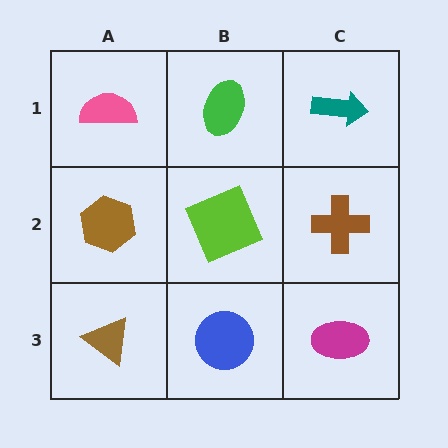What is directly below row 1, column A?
A brown hexagon.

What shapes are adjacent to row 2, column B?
A green ellipse (row 1, column B), a blue circle (row 3, column B), a brown hexagon (row 2, column A), a brown cross (row 2, column C).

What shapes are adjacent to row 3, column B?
A lime square (row 2, column B), a brown triangle (row 3, column A), a magenta ellipse (row 3, column C).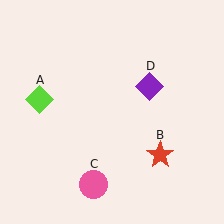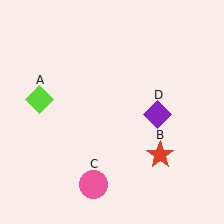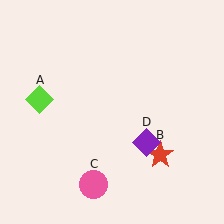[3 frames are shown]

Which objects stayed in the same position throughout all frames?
Lime diamond (object A) and red star (object B) and pink circle (object C) remained stationary.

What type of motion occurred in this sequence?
The purple diamond (object D) rotated clockwise around the center of the scene.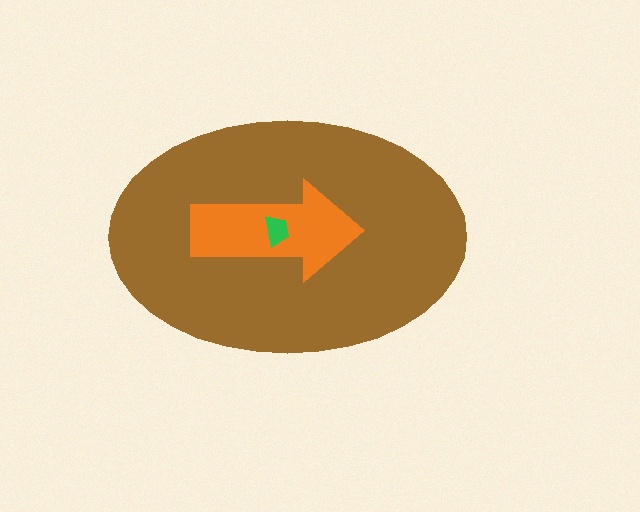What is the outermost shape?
The brown ellipse.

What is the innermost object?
The green trapezoid.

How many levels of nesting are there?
3.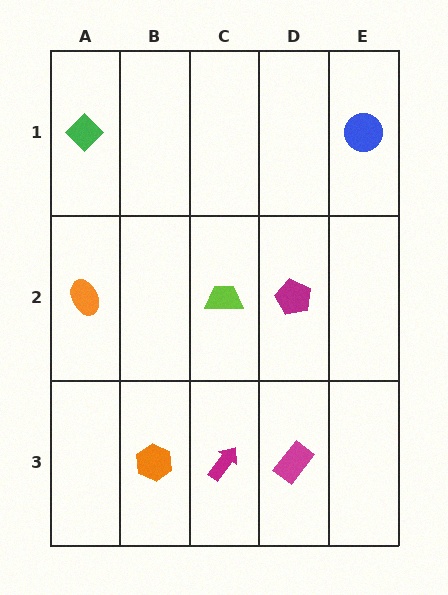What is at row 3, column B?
An orange hexagon.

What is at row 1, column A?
A green diamond.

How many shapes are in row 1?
2 shapes.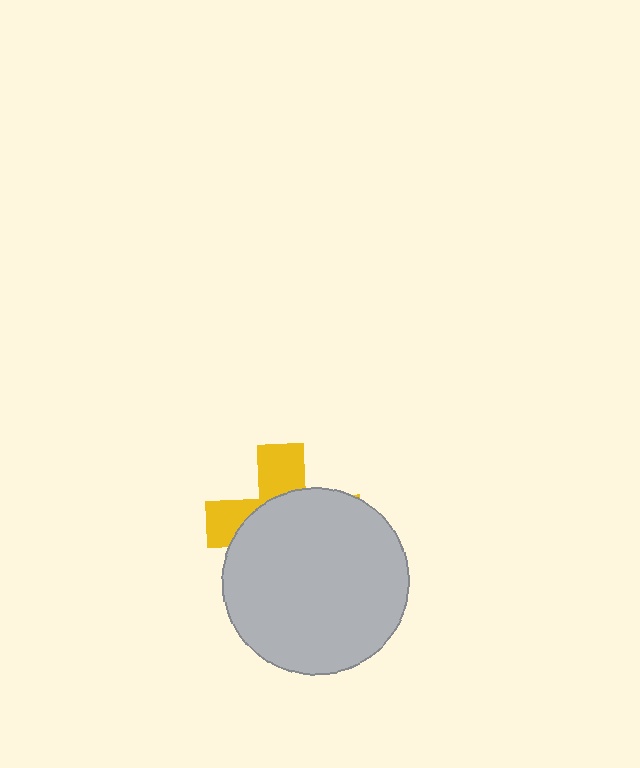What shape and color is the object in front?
The object in front is a light gray circle.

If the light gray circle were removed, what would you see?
You would see the complete yellow cross.